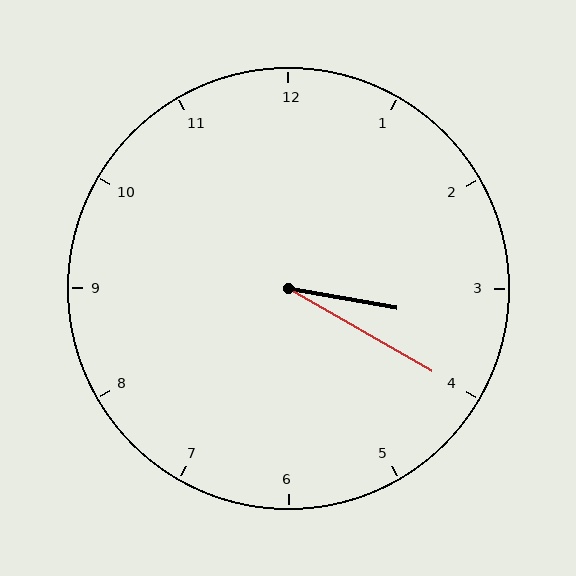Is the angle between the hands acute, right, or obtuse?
It is acute.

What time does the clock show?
3:20.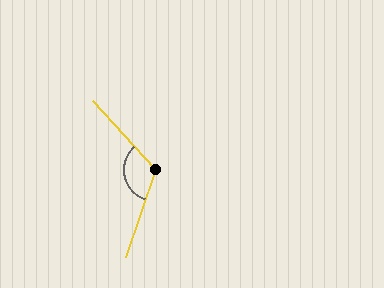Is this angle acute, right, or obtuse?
It is obtuse.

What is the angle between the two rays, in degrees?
Approximately 119 degrees.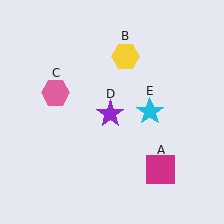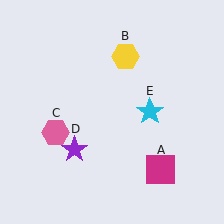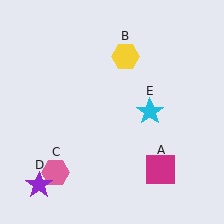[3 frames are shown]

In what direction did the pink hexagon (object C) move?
The pink hexagon (object C) moved down.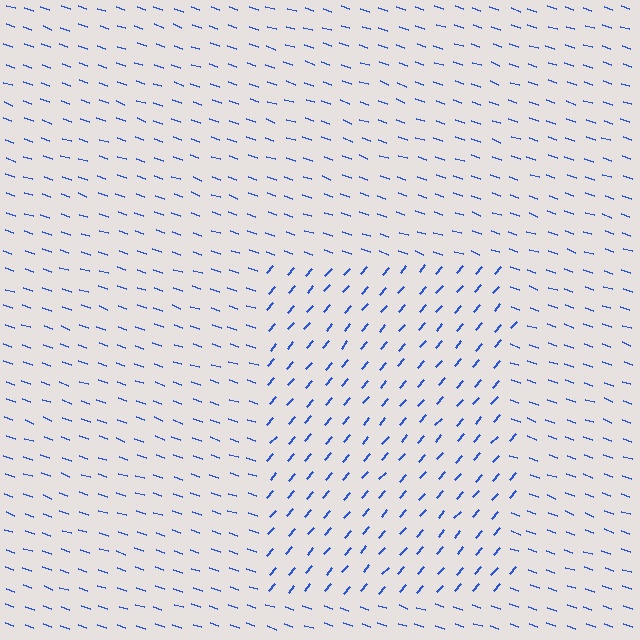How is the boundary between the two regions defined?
The boundary is defined purely by a change in line orientation (approximately 68 degrees difference). All lines are the same color and thickness.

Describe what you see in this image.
The image is filled with small blue line segments. A rectangle region in the image has lines oriented differently from the surrounding lines, creating a visible texture boundary.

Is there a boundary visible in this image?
Yes, there is a texture boundary formed by a change in line orientation.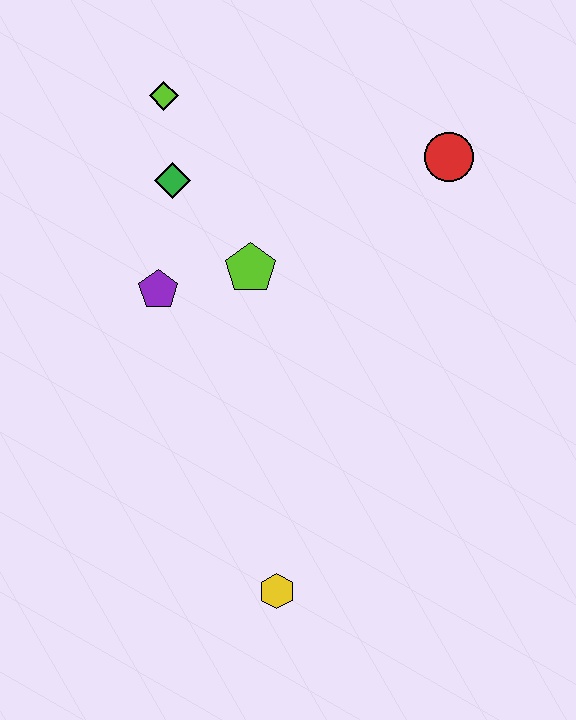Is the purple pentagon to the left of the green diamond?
Yes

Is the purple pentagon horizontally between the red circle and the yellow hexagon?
No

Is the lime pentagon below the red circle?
Yes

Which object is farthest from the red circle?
The yellow hexagon is farthest from the red circle.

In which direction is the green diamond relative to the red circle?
The green diamond is to the left of the red circle.